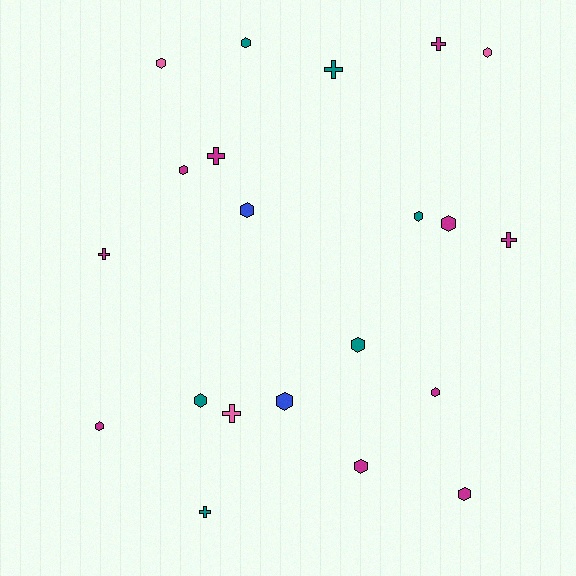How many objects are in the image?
There are 21 objects.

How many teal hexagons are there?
There are 4 teal hexagons.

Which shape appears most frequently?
Hexagon, with 14 objects.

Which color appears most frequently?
Magenta, with 10 objects.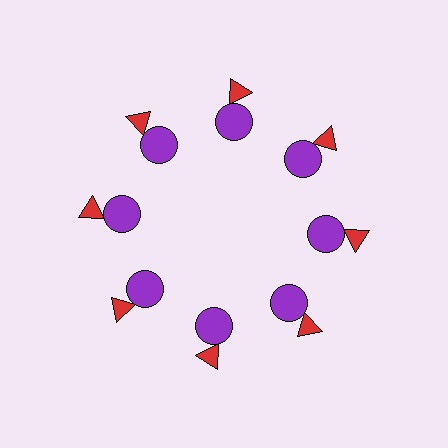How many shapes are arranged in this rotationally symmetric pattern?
There are 16 shapes, arranged in 8 groups of 2.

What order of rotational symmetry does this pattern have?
This pattern has 8-fold rotational symmetry.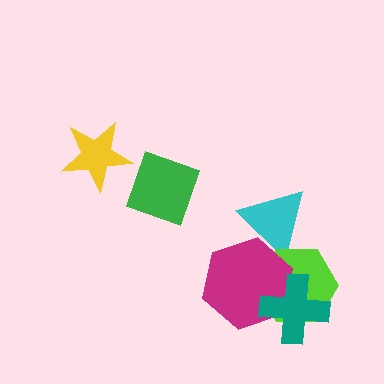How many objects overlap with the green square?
0 objects overlap with the green square.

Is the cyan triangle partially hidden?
Yes, it is partially covered by another shape.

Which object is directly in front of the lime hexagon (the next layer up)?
The magenta hexagon is directly in front of the lime hexagon.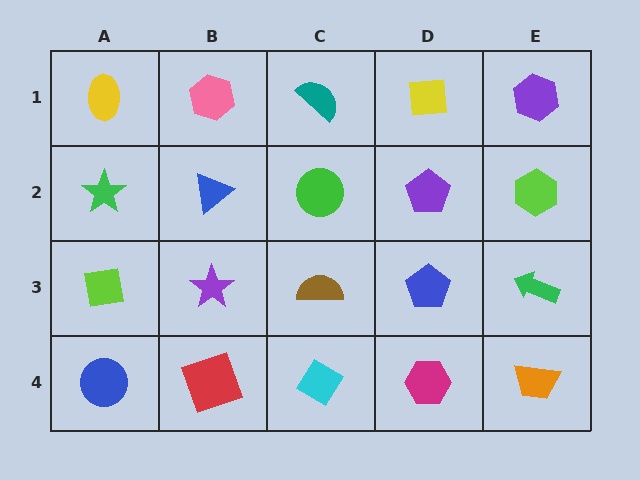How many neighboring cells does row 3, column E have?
3.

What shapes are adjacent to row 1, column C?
A green circle (row 2, column C), a pink hexagon (row 1, column B), a yellow square (row 1, column D).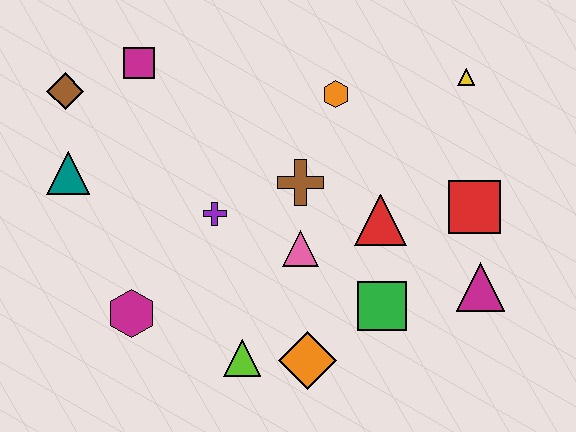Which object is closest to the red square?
The magenta triangle is closest to the red square.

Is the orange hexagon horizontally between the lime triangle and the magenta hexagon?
No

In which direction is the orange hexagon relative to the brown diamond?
The orange hexagon is to the right of the brown diamond.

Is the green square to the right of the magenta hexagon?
Yes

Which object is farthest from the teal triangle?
The magenta triangle is farthest from the teal triangle.